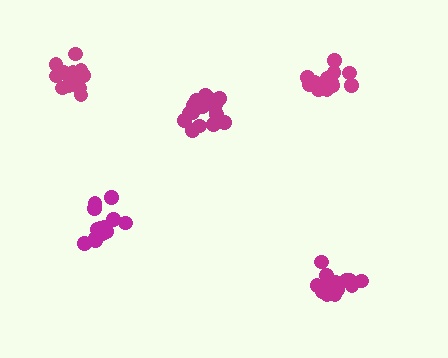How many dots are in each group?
Group 1: 18 dots, Group 2: 17 dots, Group 3: 14 dots, Group 4: 17 dots, Group 5: 15 dots (81 total).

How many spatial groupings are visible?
There are 5 spatial groupings.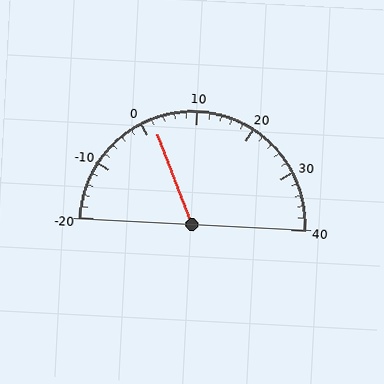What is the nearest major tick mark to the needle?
The nearest major tick mark is 0.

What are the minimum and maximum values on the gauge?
The gauge ranges from -20 to 40.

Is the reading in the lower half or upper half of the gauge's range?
The reading is in the lower half of the range (-20 to 40).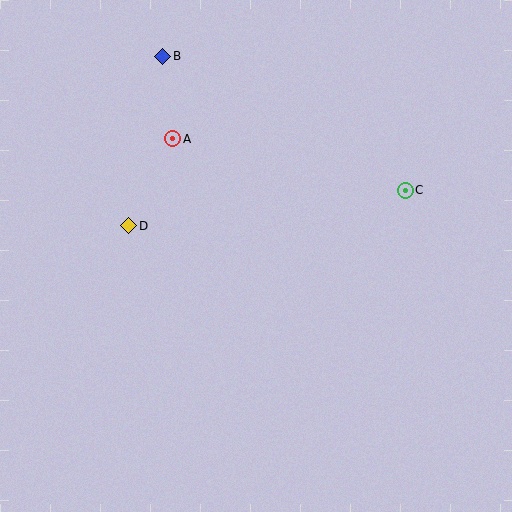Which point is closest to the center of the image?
Point D at (129, 226) is closest to the center.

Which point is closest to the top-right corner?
Point C is closest to the top-right corner.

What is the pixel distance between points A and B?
The distance between A and B is 83 pixels.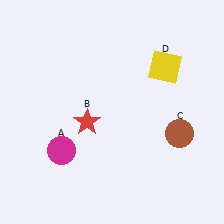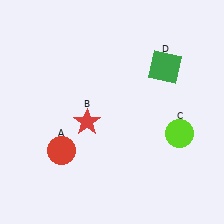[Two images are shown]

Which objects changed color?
A changed from magenta to red. C changed from brown to lime. D changed from yellow to green.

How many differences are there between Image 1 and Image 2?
There are 3 differences between the two images.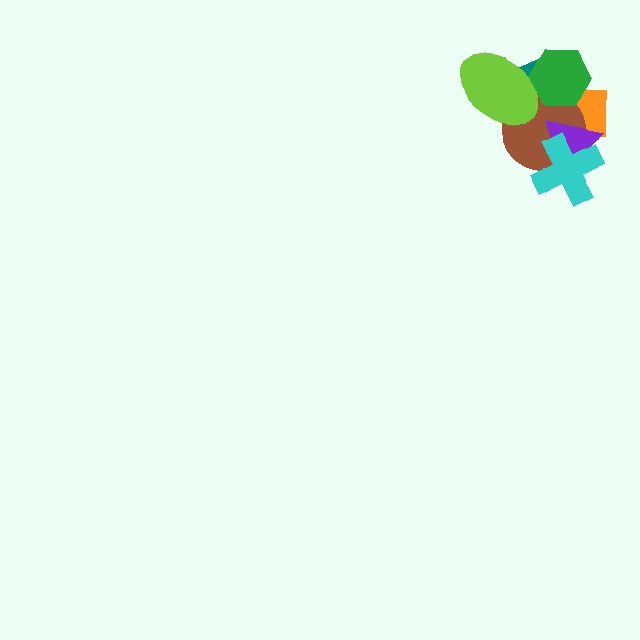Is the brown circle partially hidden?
Yes, it is partially covered by another shape.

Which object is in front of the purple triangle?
The cyan cross is in front of the purple triangle.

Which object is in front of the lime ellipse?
The green hexagon is in front of the lime ellipse.